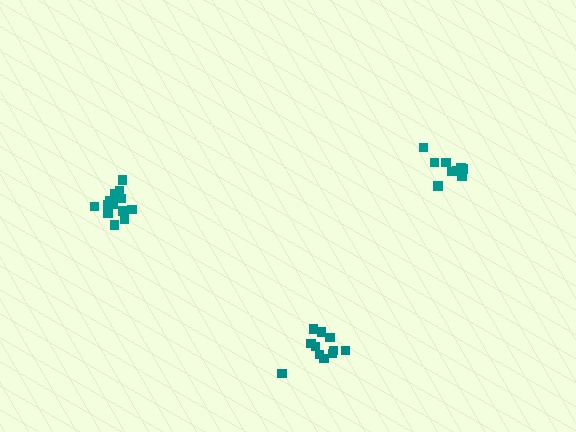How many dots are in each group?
Group 1: 11 dots, Group 2: 9 dots, Group 3: 15 dots (35 total).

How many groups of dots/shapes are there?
There are 3 groups.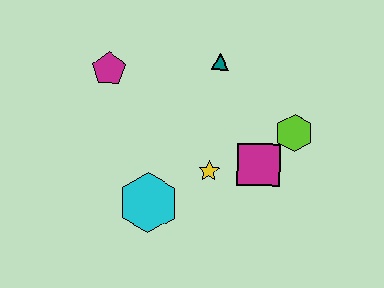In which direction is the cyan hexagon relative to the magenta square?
The cyan hexagon is to the left of the magenta square.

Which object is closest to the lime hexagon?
The magenta square is closest to the lime hexagon.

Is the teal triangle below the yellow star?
No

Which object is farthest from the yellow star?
The magenta pentagon is farthest from the yellow star.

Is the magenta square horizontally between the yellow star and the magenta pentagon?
No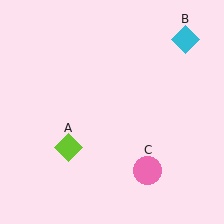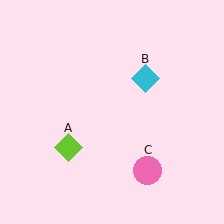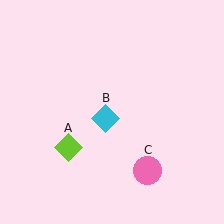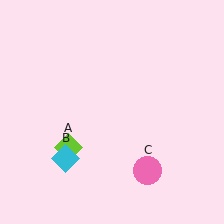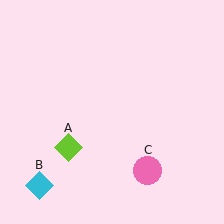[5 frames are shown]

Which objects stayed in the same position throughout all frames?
Lime diamond (object A) and pink circle (object C) remained stationary.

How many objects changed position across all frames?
1 object changed position: cyan diamond (object B).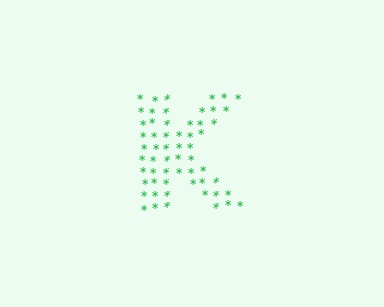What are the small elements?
The small elements are asterisks.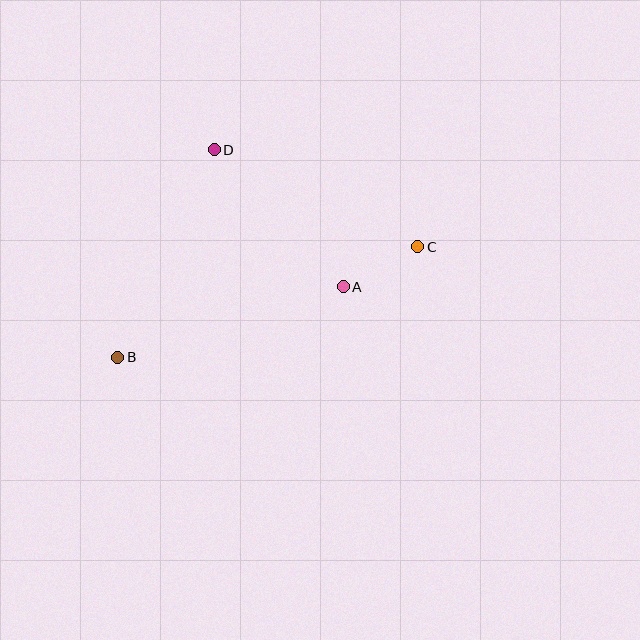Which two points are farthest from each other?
Points B and C are farthest from each other.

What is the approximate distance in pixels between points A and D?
The distance between A and D is approximately 189 pixels.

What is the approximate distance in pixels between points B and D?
The distance between B and D is approximately 229 pixels.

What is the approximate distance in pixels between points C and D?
The distance between C and D is approximately 225 pixels.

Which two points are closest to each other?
Points A and C are closest to each other.